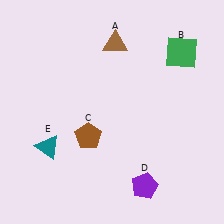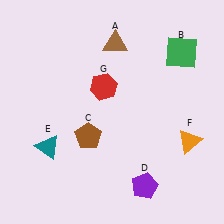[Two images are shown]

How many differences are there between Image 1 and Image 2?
There are 2 differences between the two images.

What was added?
An orange triangle (F), a red hexagon (G) were added in Image 2.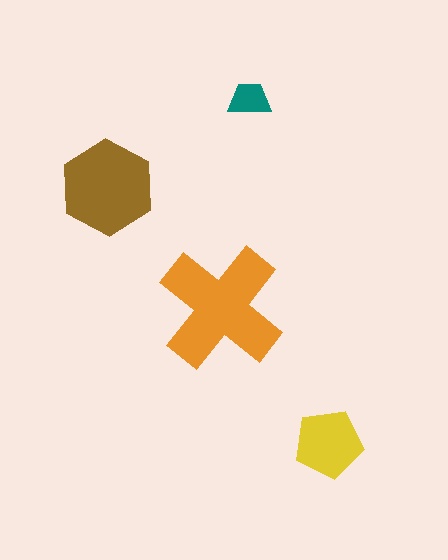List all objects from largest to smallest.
The orange cross, the brown hexagon, the yellow pentagon, the teal trapezoid.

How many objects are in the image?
There are 4 objects in the image.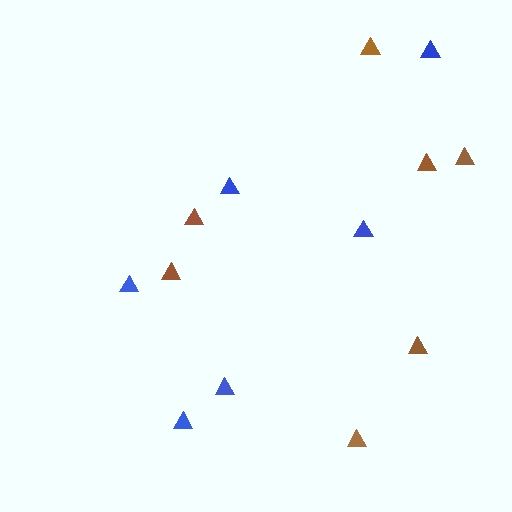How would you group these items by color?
There are 2 groups: one group of brown triangles (7) and one group of blue triangles (6).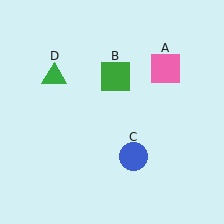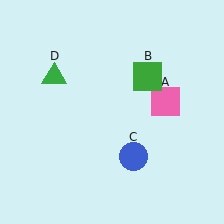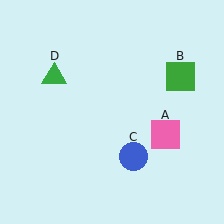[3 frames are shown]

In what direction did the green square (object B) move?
The green square (object B) moved right.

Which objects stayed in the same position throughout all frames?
Blue circle (object C) and green triangle (object D) remained stationary.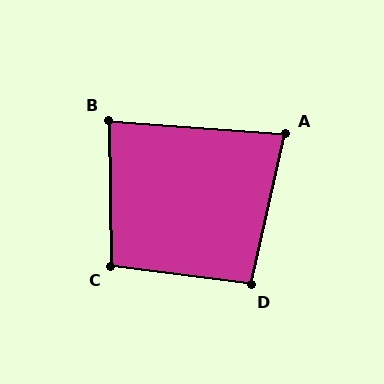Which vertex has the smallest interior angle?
A, at approximately 82 degrees.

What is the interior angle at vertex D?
Approximately 95 degrees (obtuse).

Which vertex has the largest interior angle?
C, at approximately 98 degrees.